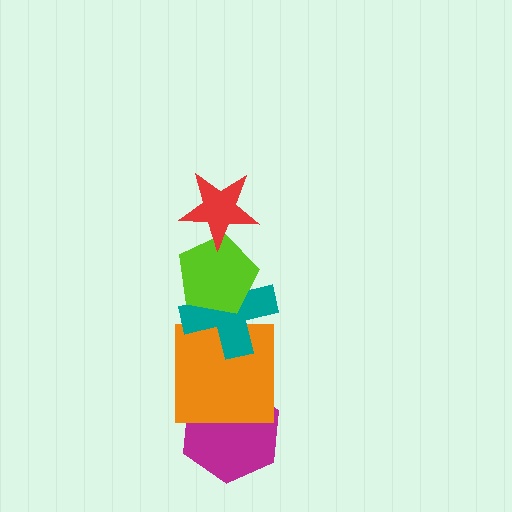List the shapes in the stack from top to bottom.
From top to bottom: the red star, the lime pentagon, the teal cross, the orange square, the magenta hexagon.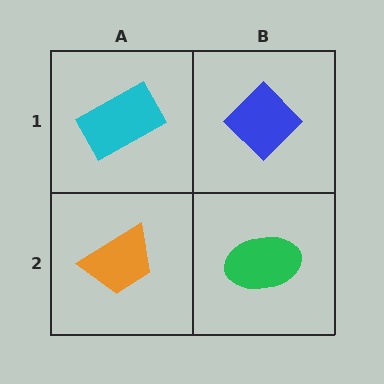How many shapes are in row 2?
2 shapes.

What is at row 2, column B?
A green ellipse.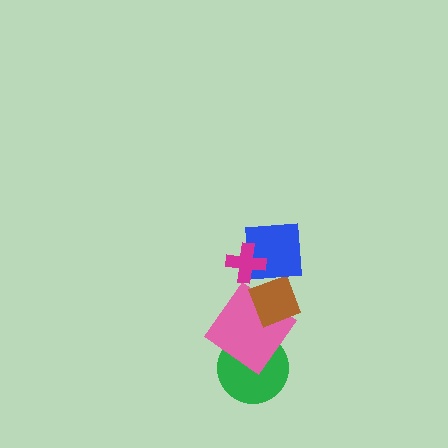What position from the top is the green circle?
The green circle is 5th from the top.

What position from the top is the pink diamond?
The pink diamond is 4th from the top.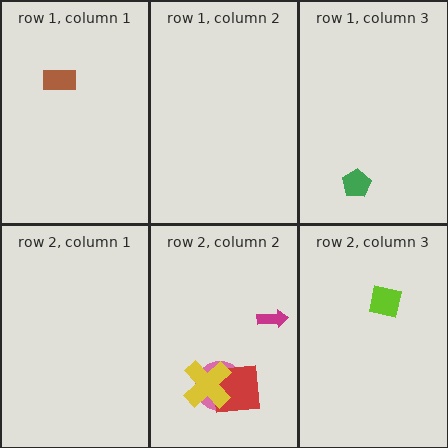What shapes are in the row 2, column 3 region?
The lime square.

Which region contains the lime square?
The row 2, column 3 region.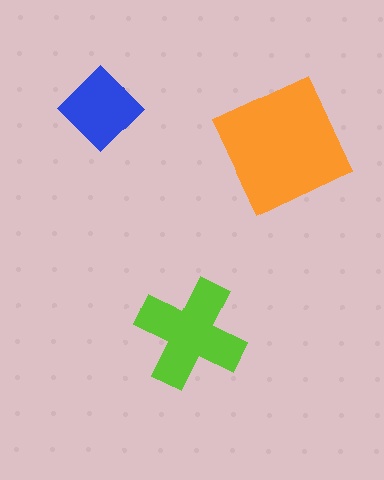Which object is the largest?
The orange square.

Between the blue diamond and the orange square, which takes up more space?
The orange square.